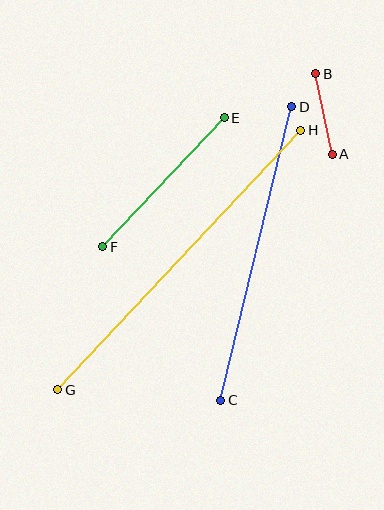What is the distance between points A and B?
The distance is approximately 82 pixels.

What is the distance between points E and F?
The distance is approximately 177 pixels.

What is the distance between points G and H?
The distance is approximately 356 pixels.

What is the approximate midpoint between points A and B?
The midpoint is at approximately (324, 114) pixels.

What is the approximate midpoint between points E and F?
The midpoint is at approximately (163, 182) pixels.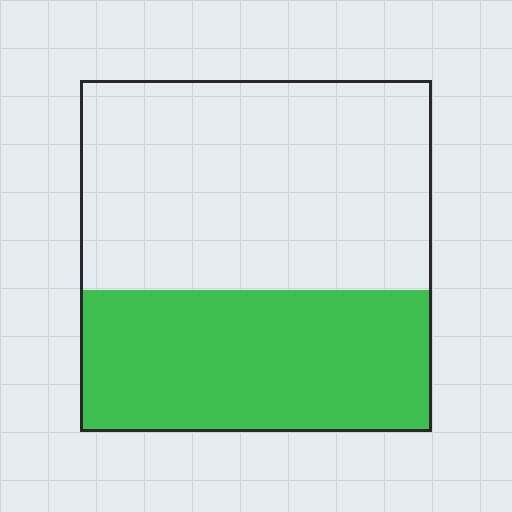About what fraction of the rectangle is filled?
About two fifths (2/5).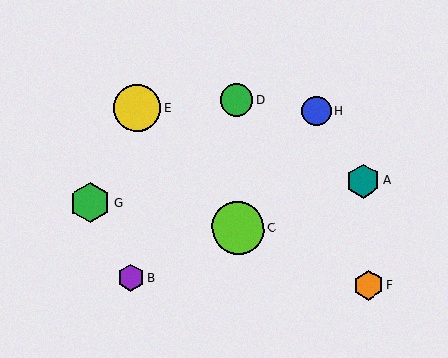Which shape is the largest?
The lime circle (labeled C) is the largest.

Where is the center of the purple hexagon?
The center of the purple hexagon is at (131, 278).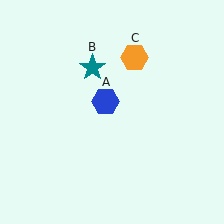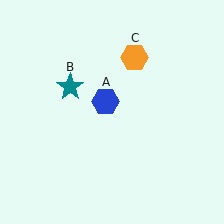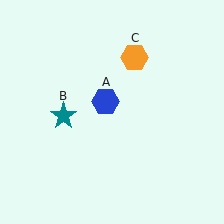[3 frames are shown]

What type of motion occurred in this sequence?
The teal star (object B) rotated counterclockwise around the center of the scene.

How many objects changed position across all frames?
1 object changed position: teal star (object B).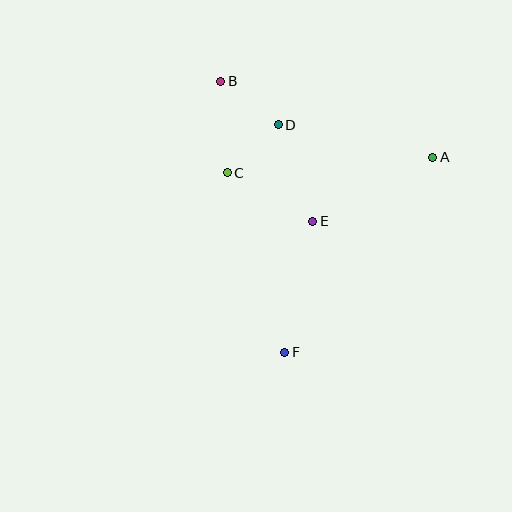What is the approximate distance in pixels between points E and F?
The distance between E and F is approximately 134 pixels.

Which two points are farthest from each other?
Points B and F are farthest from each other.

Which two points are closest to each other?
Points C and D are closest to each other.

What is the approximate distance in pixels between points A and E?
The distance between A and E is approximately 136 pixels.